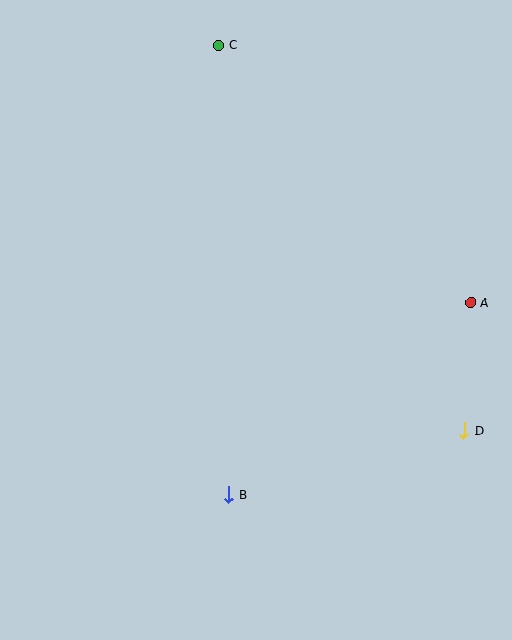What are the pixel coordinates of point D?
Point D is at (464, 431).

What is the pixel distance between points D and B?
The distance between D and B is 244 pixels.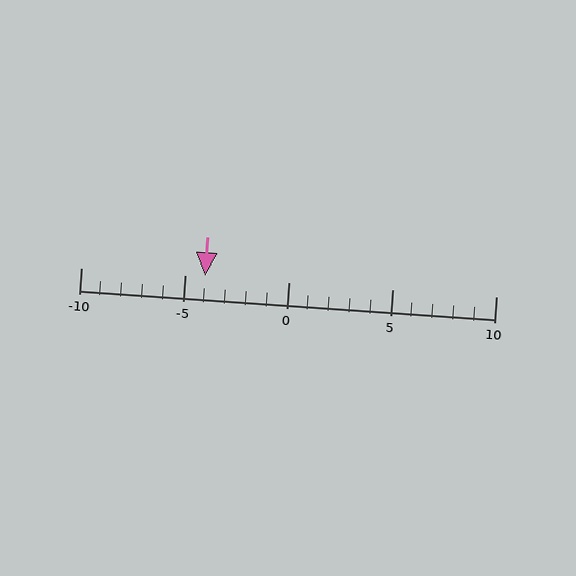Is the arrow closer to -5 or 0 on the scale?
The arrow is closer to -5.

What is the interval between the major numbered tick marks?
The major tick marks are spaced 5 units apart.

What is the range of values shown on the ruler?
The ruler shows values from -10 to 10.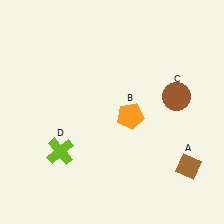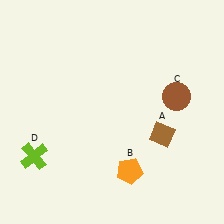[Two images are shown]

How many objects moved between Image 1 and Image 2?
3 objects moved between the two images.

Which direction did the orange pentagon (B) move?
The orange pentagon (B) moved down.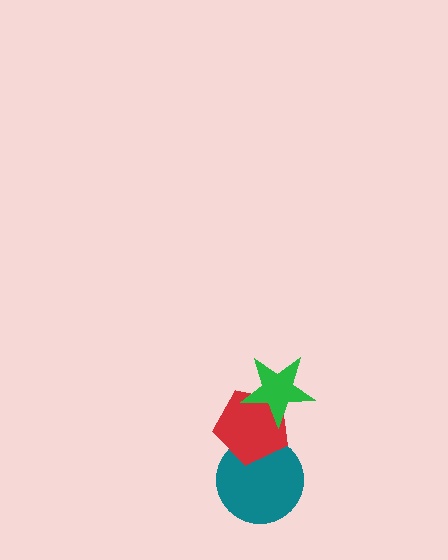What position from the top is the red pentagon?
The red pentagon is 2nd from the top.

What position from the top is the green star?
The green star is 1st from the top.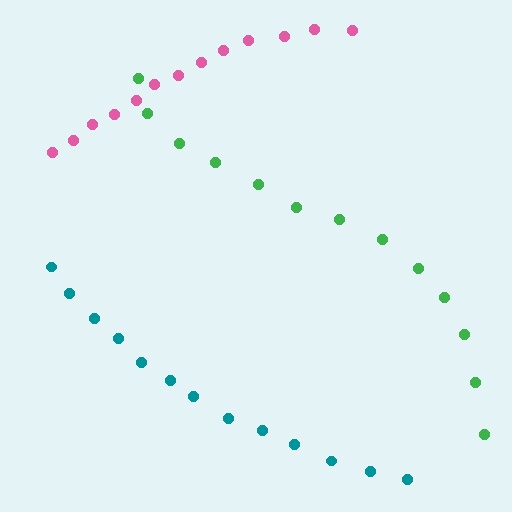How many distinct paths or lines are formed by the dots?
There are 3 distinct paths.